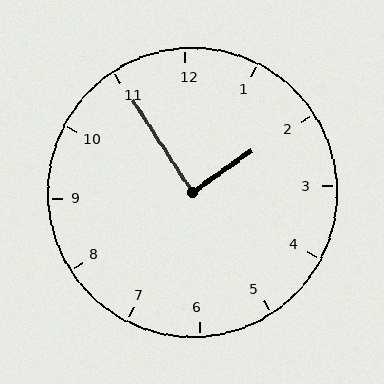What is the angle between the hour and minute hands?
Approximately 88 degrees.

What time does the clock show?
1:55.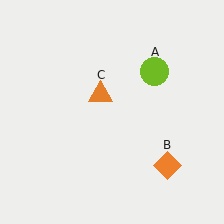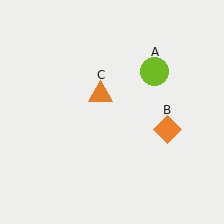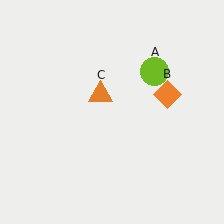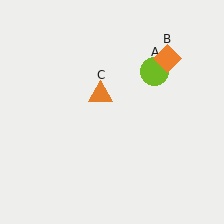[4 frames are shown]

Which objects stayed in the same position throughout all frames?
Lime circle (object A) and orange triangle (object C) remained stationary.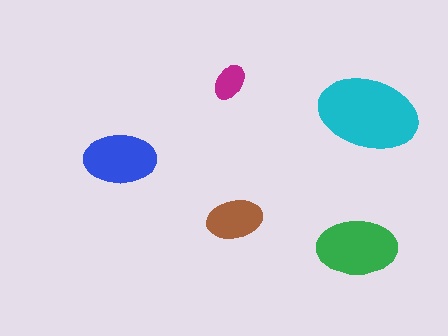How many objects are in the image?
There are 5 objects in the image.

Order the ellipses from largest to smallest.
the cyan one, the green one, the blue one, the brown one, the magenta one.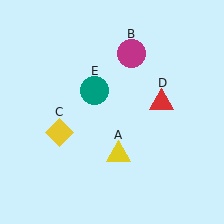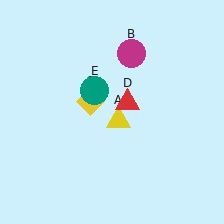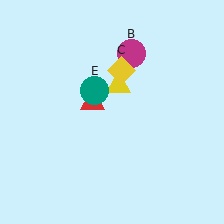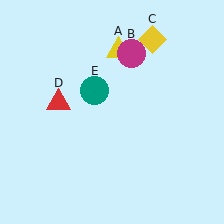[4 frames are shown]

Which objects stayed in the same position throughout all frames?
Magenta circle (object B) and teal circle (object E) remained stationary.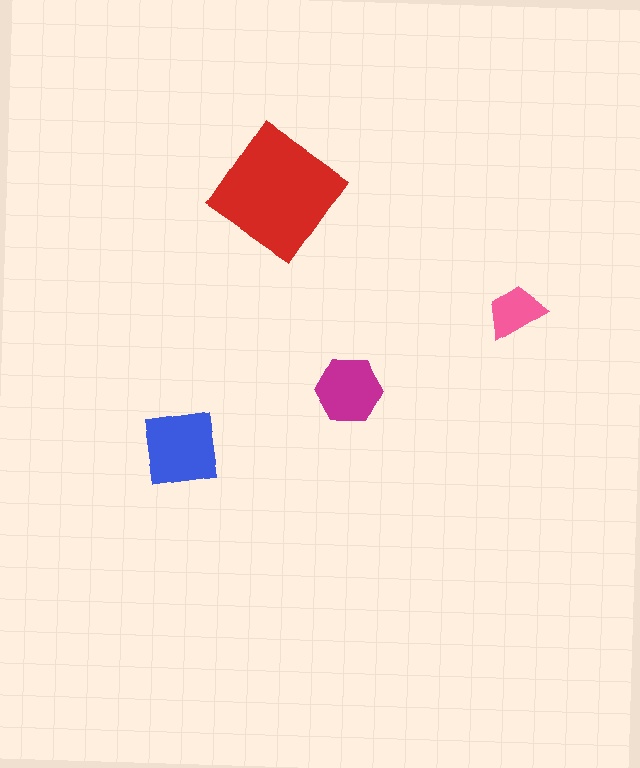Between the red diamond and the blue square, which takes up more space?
The red diamond.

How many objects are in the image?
There are 4 objects in the image.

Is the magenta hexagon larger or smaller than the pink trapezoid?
Larger.